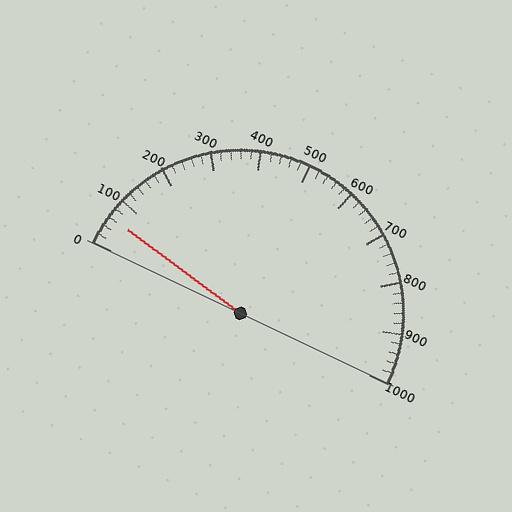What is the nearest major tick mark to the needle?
The nearest major tick mark is 100.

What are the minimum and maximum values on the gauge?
The gauge ranges from 0 to 1000.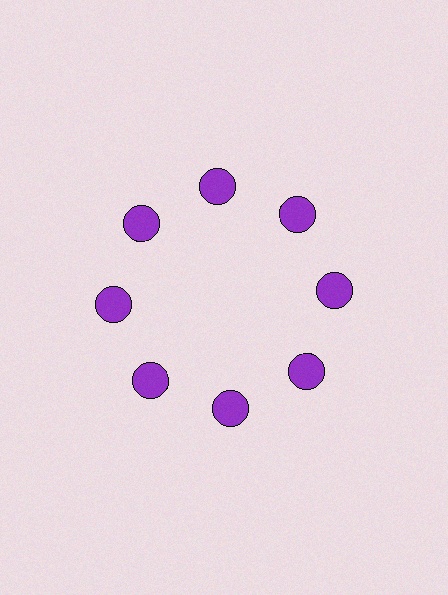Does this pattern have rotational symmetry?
Yes, this pattern has 8-fold rotational symmetry. It looks the same after rotating 45 degrees around the center.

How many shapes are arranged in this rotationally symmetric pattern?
There are 8 shapes, arranged in 8 groups of 1.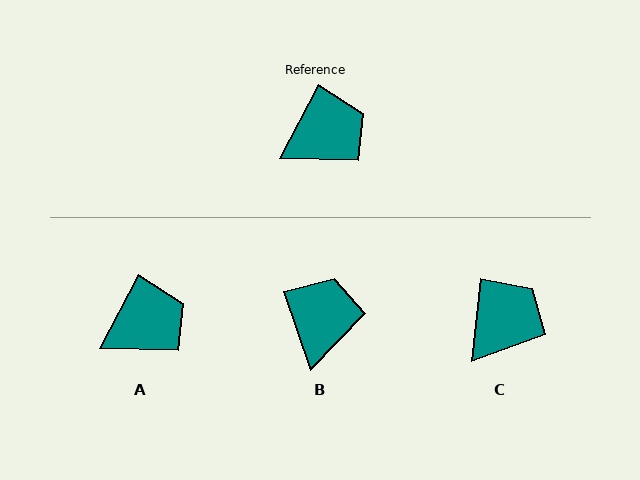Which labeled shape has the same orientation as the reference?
A.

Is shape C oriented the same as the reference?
No, it is off by about 21 degrees.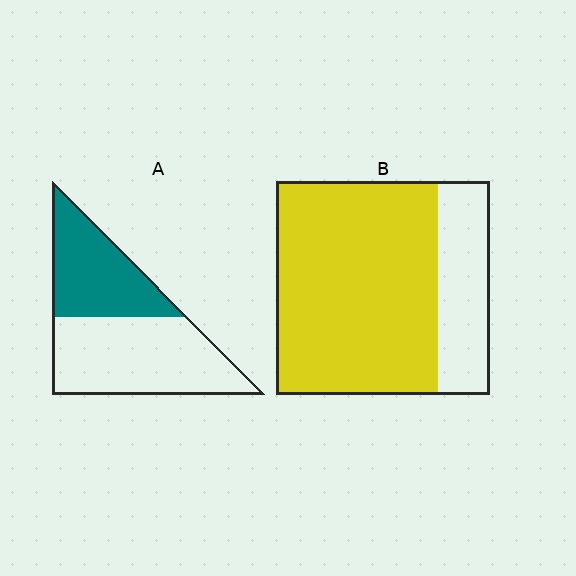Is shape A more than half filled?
No.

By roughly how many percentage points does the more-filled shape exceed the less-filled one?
By roughly 35 percentage points (B over A).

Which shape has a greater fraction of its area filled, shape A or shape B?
Shape B.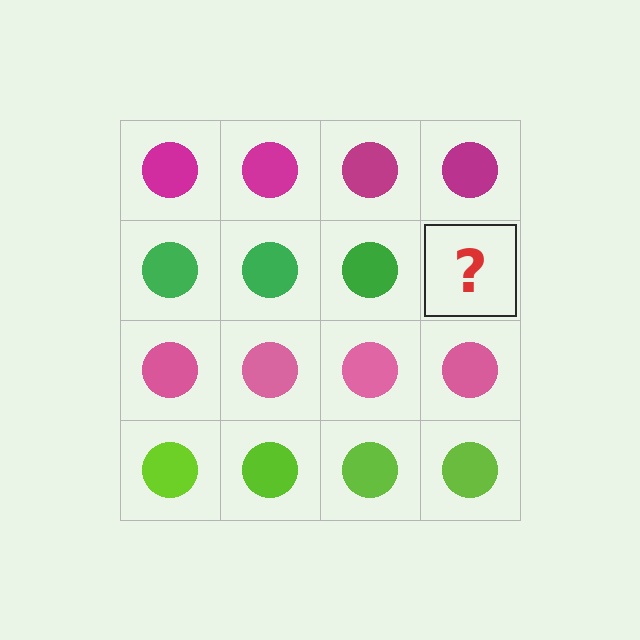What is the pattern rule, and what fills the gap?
The rule is that each row has a consistent color. The gap should be filled with a green circle.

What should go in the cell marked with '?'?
The missing cell should contain a green circle.